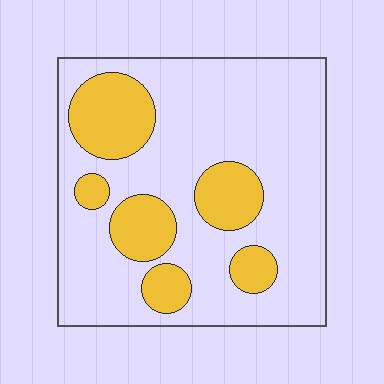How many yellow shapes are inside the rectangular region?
6.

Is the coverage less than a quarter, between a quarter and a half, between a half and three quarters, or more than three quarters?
Between a quarter and a half.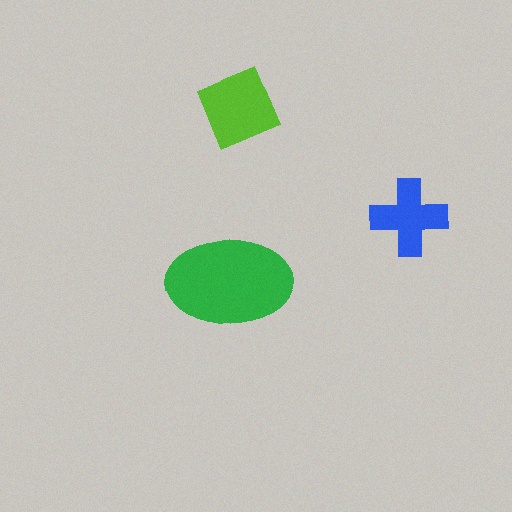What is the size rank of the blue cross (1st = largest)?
3rd.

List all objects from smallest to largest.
The blue cross, the lime diamond, the green ellipse.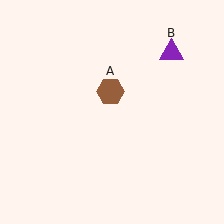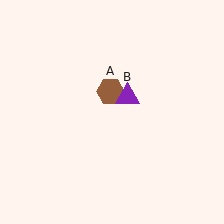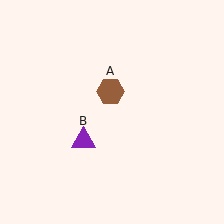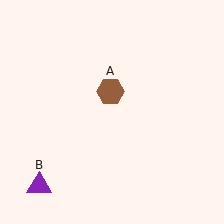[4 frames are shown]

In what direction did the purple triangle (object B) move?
The purple triangle (object B) moved down and to the left.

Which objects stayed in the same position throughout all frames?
Brown hexagon (object A) remained stationary.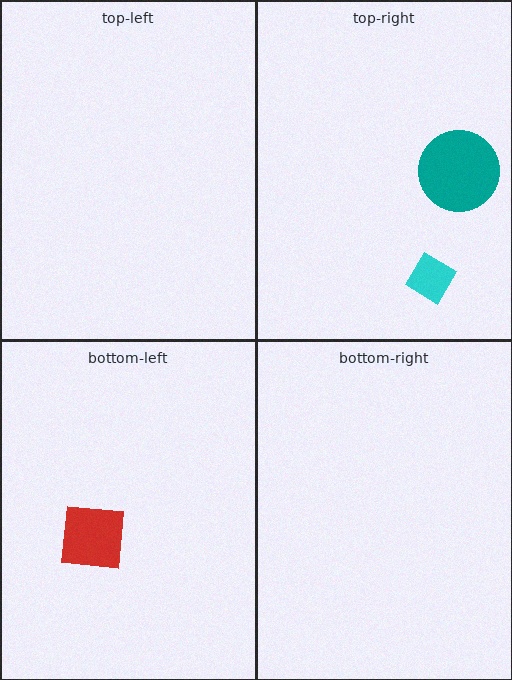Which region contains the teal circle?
The top-right region.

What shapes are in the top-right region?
The cyan diamond, the teal circle.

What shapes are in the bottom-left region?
The red square.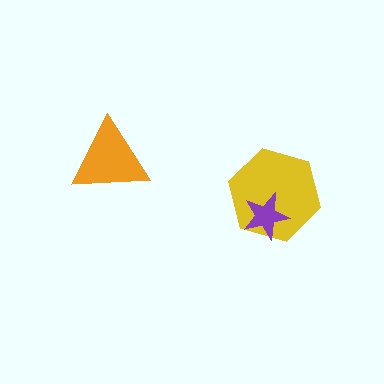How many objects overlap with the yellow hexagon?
1 object overlaps with the yellow hexagon.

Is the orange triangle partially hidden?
No, no other shape covers it.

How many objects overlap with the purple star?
1 object overlaps with the purple star.